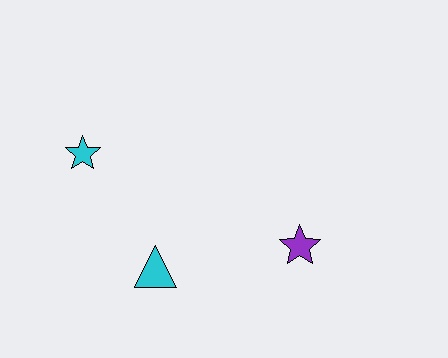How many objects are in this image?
There are 3 objects.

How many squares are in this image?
There are no squares.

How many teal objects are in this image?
There are no teal objects.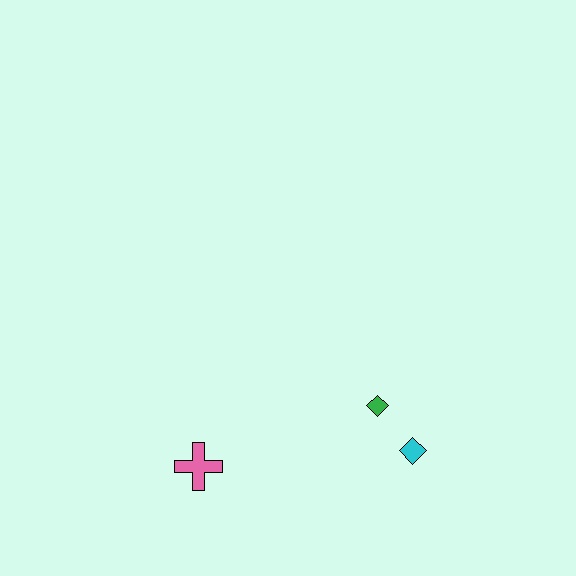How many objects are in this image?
There are 3 objects.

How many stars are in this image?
There are no stars.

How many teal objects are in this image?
There are no teal objects.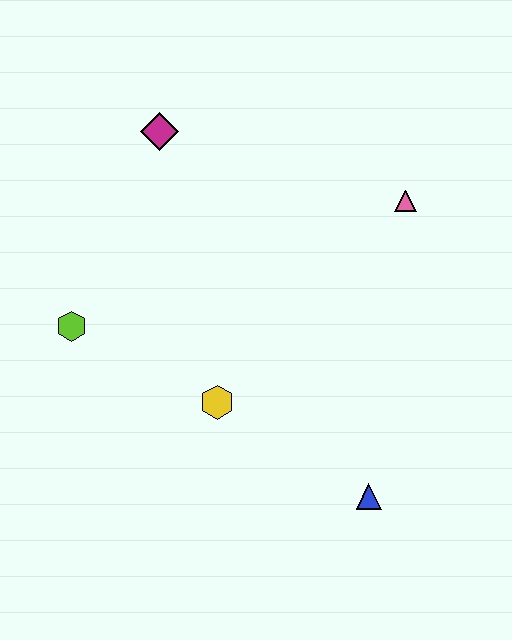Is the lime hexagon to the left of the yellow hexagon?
Yes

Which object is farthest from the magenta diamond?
The blue triangle is farthest from the magenta diamond.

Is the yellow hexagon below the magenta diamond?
Yes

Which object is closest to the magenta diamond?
The lime hexagon is closest to the magenta diamond.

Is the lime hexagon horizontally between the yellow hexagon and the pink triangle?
No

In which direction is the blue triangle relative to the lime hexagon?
The blue triangle is to the right of the lime hexagon.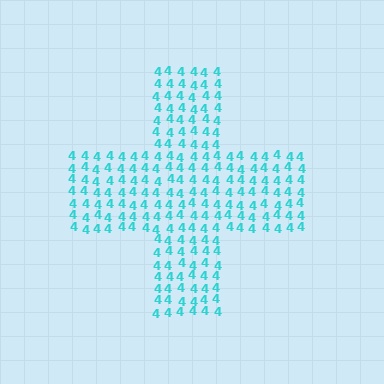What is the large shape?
The large shape is a cross.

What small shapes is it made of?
It is made of small digit 4's.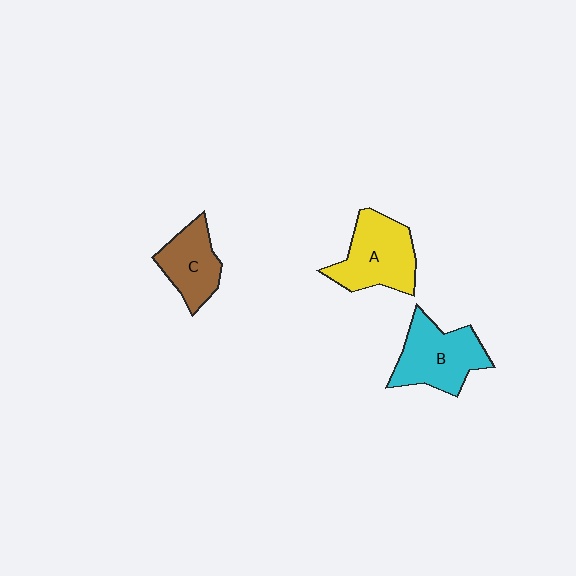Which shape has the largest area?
Shape A (yellow).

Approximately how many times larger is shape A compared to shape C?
Approximately 1.4 times.